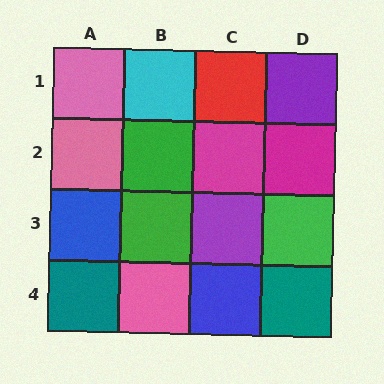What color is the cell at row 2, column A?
Pink.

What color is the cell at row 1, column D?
Purple.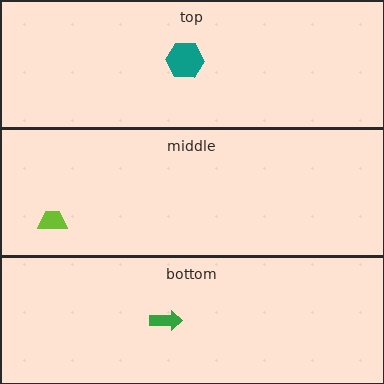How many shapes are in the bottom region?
1.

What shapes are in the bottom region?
The green arrow.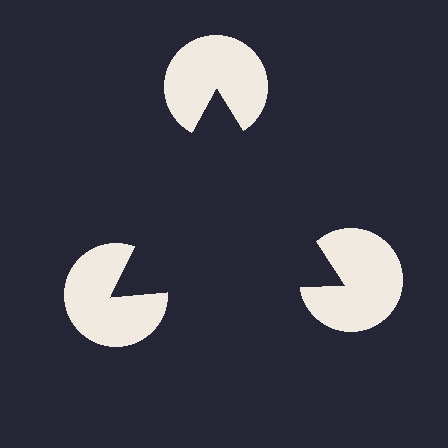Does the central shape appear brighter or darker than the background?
It typically appears slightly darker than the background, even though no actual brightness change is drawn.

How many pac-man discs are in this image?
There are 3 — one at each vertex of the illusory triangle.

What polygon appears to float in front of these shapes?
An illusory triangle — its edges are inferred from the aligned wedge cuts in the pac-man discs, not physically drawn.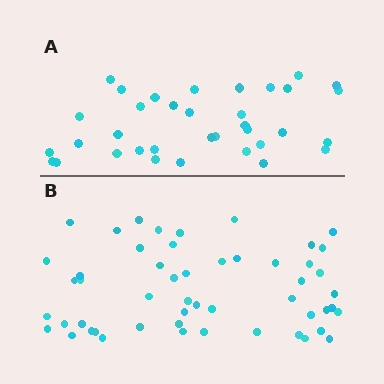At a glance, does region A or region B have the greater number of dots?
Region B (the bottom region) has more dots.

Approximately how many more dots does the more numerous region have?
Region B has approximately 15 more dots than region A.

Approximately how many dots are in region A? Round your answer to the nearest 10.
About 40 dots. (The exact count is 35, which rounds to 40.)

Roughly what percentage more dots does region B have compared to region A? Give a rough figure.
About 50% more.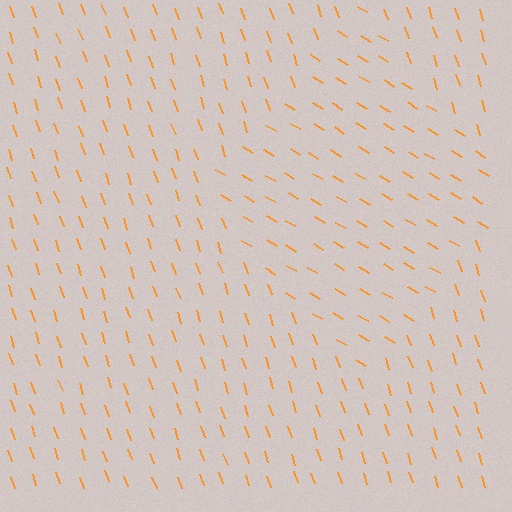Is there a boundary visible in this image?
Yes, there is a texture boundary formed by a change in line orientation.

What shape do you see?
I see a diamond.